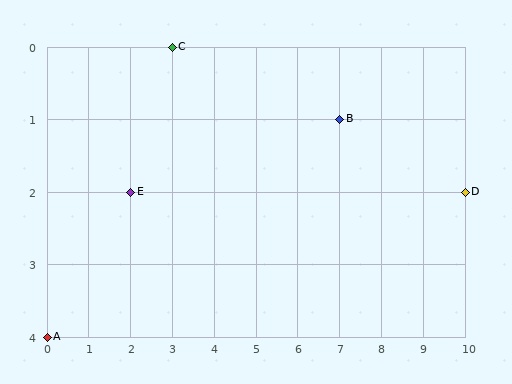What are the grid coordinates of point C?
Point C is at grid coordinates (3, 0).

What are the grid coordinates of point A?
Point A is at grid coordinates (0, 4).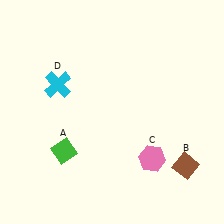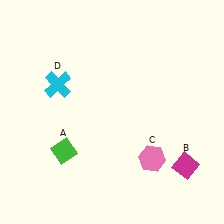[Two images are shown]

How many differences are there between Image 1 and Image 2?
There is 1 difference between the two images.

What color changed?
The diamond (B) changed from brown in Image 1 to magenta in Image 2.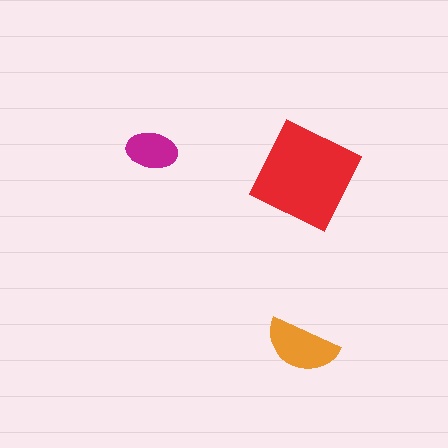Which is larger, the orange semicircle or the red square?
The red square.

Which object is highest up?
The magenta ellipse is topmost.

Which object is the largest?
The red square.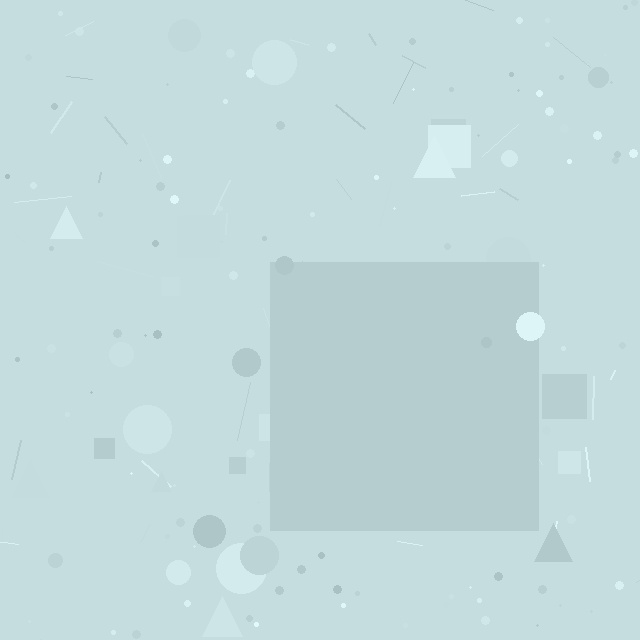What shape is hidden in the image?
A square is hidden in the image.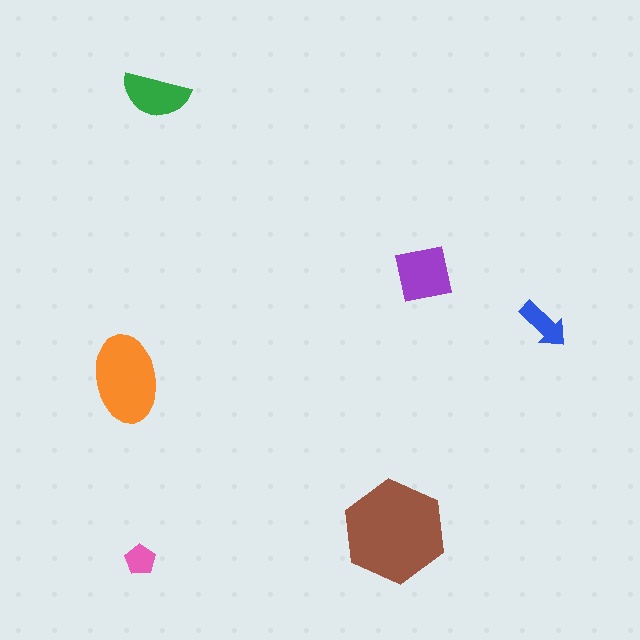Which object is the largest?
The brown hexagon.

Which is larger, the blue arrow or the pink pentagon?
The blue arrow.